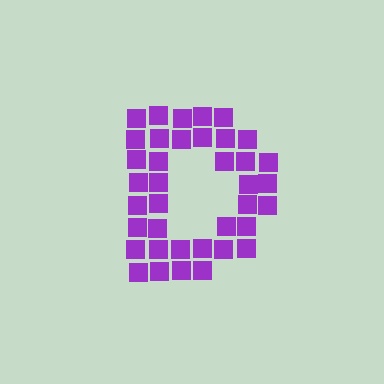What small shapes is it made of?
It is made of small squares.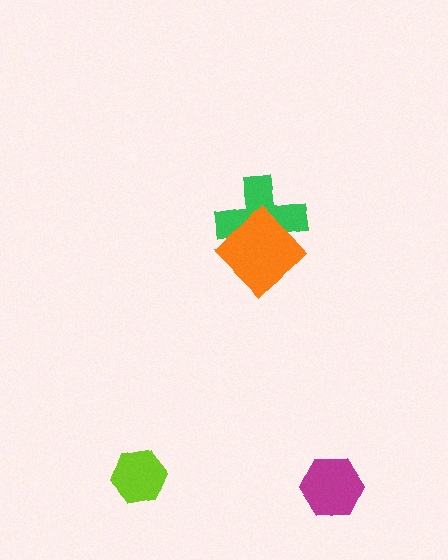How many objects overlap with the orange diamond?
1 object overlaps with the orange diamond.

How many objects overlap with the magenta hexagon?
0 objects overlap with the magenta hexagon.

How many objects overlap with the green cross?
1 object overlaps with the green cross.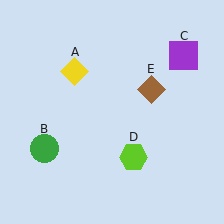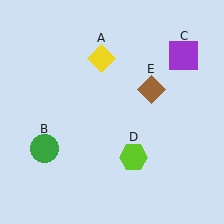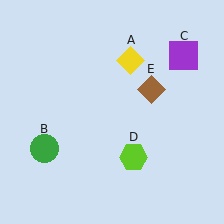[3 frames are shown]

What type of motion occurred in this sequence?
The yellow diamond (object A) rotated clockwise around the center of the scene.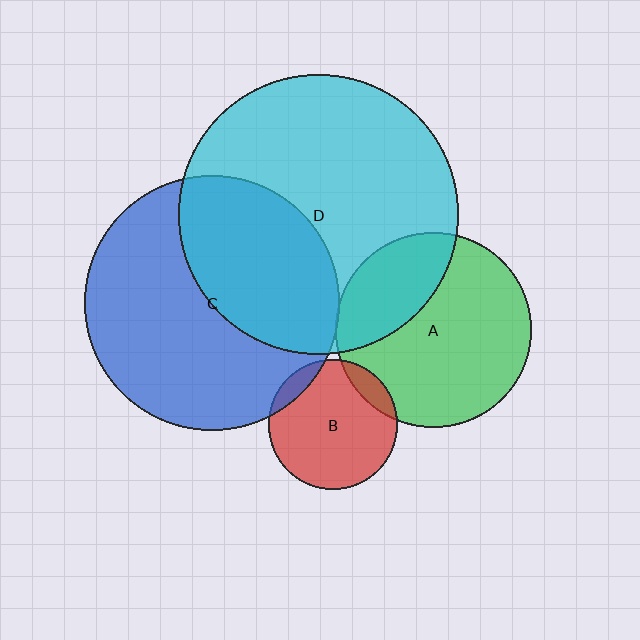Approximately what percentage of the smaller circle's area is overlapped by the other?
Approximately 10%.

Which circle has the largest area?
Circle D (cyan).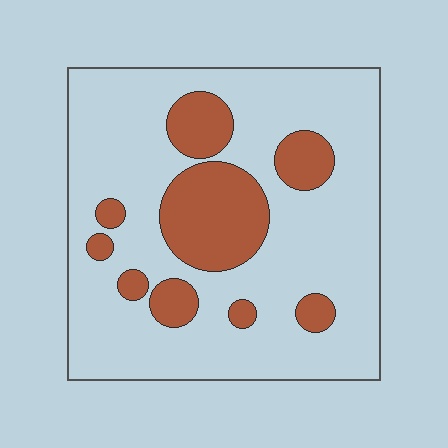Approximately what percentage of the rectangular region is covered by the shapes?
Approximately 25%.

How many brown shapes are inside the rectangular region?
9.